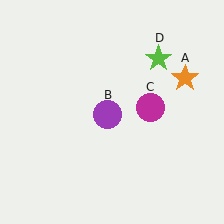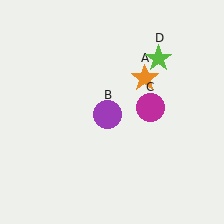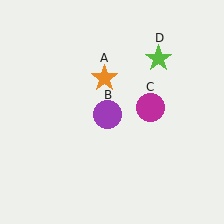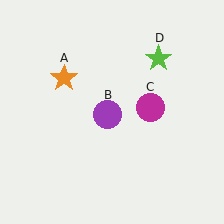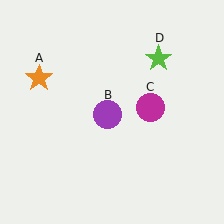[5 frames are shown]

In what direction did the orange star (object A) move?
The orange star (object A) moved left.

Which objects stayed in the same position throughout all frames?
Purple circle (object B) and magenta circle (object C) and lime star (object D) remained stationary.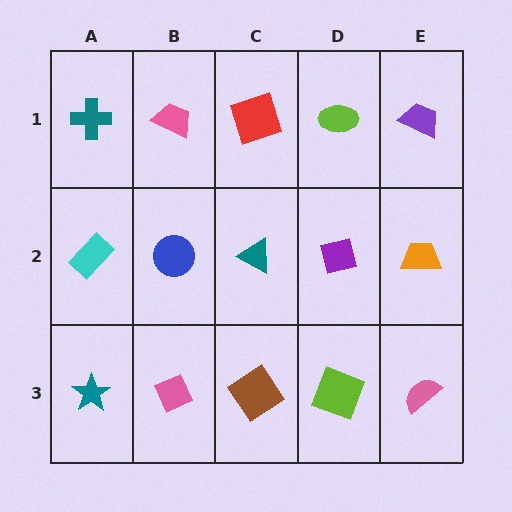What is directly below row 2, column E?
A pink semicircle.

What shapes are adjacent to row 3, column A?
A cyan rectangle (row 2, column A), a pink diamond (row 3, column B).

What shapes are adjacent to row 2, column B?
A pink trapezoid (row 1, column B), a pink diamond (row 3, column B), a cyan rectangle (row 2, column A), a teal triangle (row 2, column C).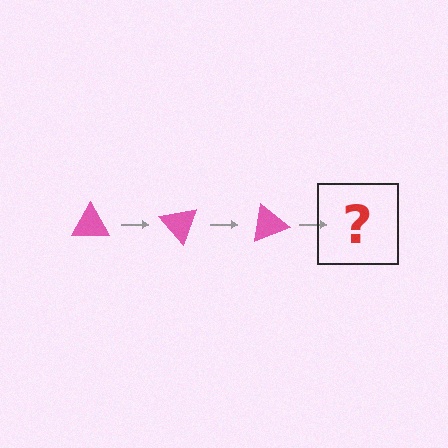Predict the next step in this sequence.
The next step is a pink triangle rotated 150 degrees.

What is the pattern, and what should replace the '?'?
The pattern is that the triangle rotates 50 degrees each step. The '?' should be a pink triangle rotated 150 degrees.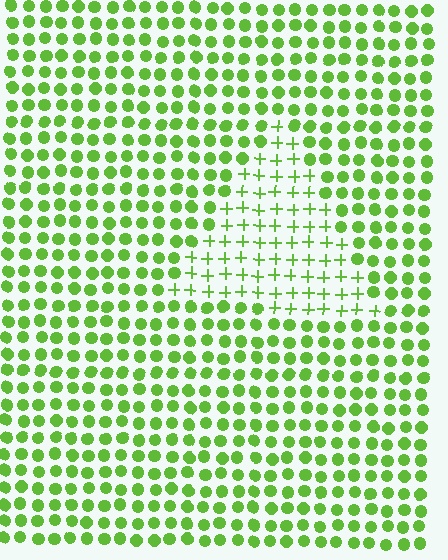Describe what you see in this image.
The image is filled with small lime elements arranged in a uniform grid. A triangle-shaped region contains plus signs, while the surrounding area contains circles. The boundary is defined purely by the change in element shape.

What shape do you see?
I see a triangle.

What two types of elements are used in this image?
The image uses plus signs inside the triangle region and circles outside it.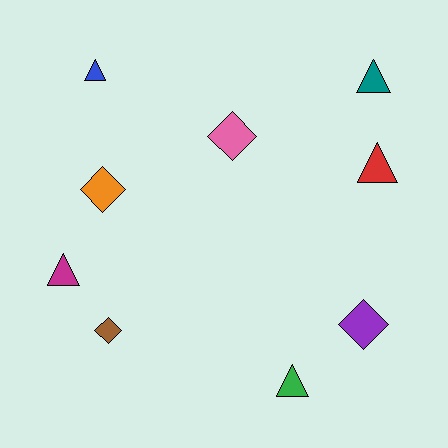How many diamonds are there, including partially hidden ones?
There are 4 diamonds.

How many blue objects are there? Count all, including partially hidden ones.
There is 1 blue object.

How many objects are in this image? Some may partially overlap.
There are 9 objects.